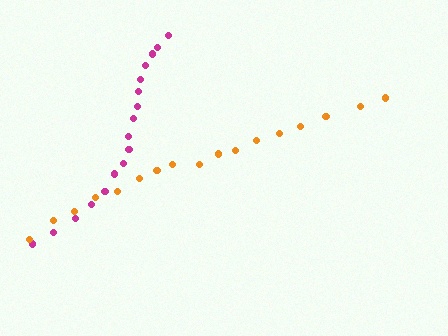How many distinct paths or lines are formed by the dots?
There are 2 distinct paths.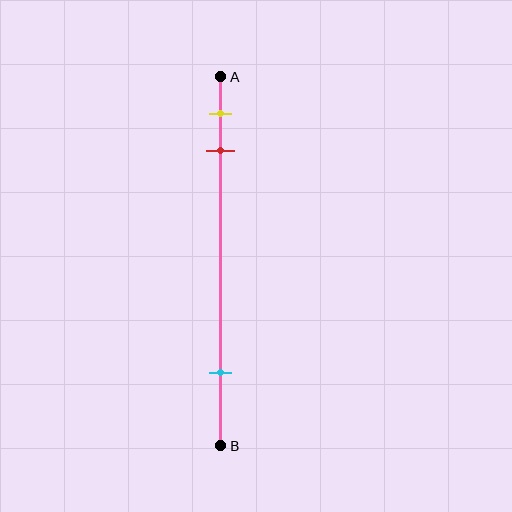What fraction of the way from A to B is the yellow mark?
The yellow mark is approximately 10% (0.1) of the way from A to B.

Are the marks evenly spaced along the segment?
No, the marks are not evenly spaced.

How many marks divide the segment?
There are 3 marks dividing the segment.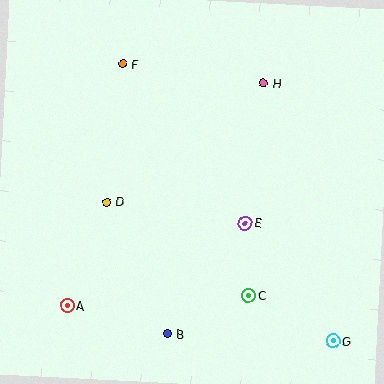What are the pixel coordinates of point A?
Point A is at (67, 306).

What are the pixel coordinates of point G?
Point G is at (333, 341).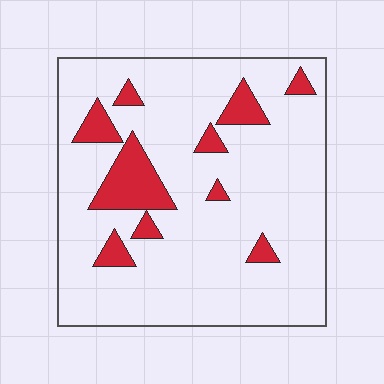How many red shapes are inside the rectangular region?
10.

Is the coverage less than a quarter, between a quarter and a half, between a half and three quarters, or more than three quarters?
Less than a quarter.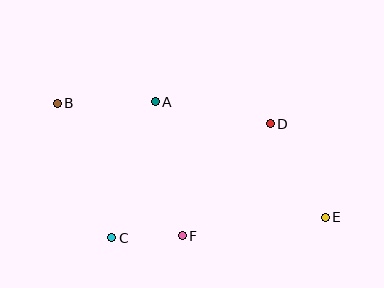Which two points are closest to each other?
Points C and F are closest to each other.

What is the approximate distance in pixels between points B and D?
The distance between B and D is approximately 214 pixels.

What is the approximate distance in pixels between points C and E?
The distance between C and E is approximately 215 pixels.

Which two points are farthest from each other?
Points B and E are farthest from each other.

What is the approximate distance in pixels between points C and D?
The distance between C and D is approximately 195 pixels.